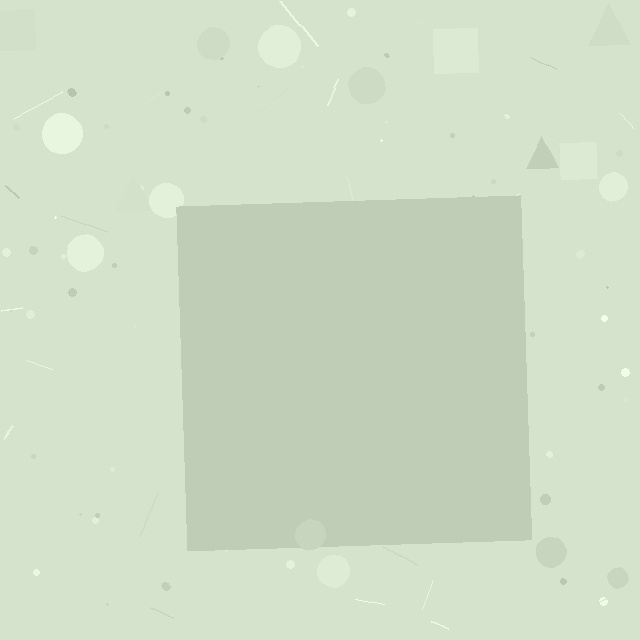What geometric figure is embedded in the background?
A square is embedded in the background.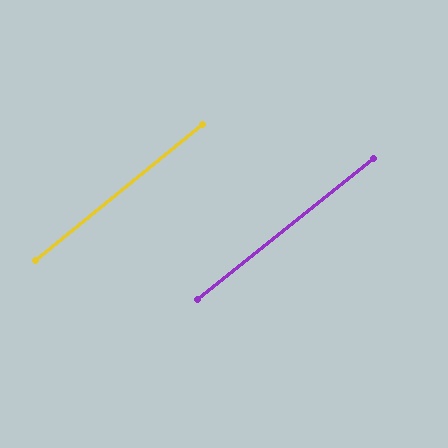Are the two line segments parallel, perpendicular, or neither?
Parallel — their directions differ by only 0.2°.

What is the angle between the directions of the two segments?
Approximately 0 degrees.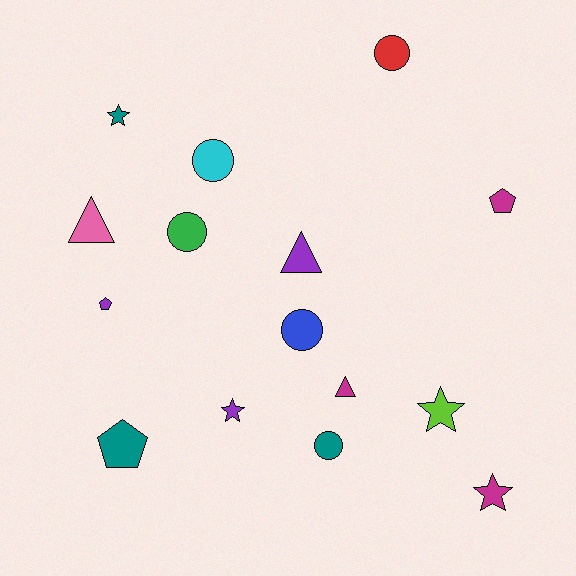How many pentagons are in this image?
There are 3 pentagons.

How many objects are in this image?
There are 15 objects.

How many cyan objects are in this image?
There is 1 cyan object.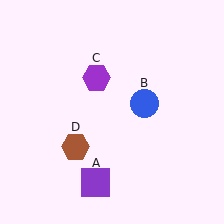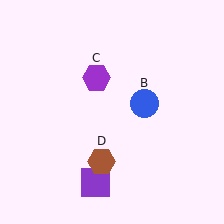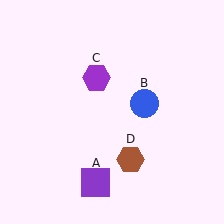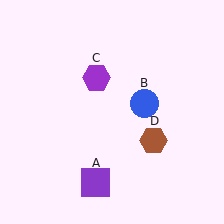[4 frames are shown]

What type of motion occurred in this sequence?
The brown hexagon (object D) rotated counterclockwise around the center of the scene.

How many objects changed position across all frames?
1 object changed position: brown hexagon (object D).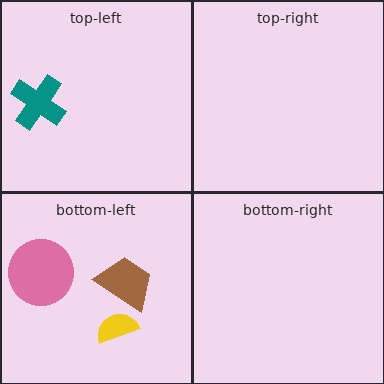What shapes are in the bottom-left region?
The yellow semicircle, the pink circle, the brown trapezoid.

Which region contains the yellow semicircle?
The bottom-left region.